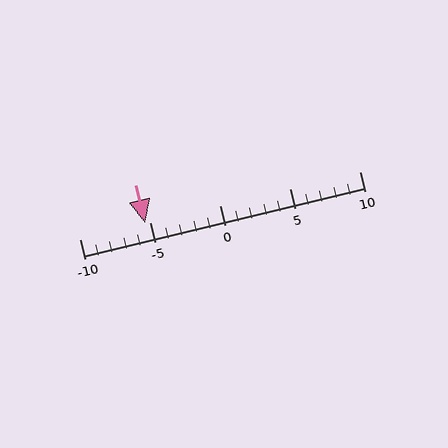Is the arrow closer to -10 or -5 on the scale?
The arrow is closer to -5.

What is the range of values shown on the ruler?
The ruler shows values from -10 to 10.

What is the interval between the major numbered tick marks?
The major tick marks are spaced 5 units apart.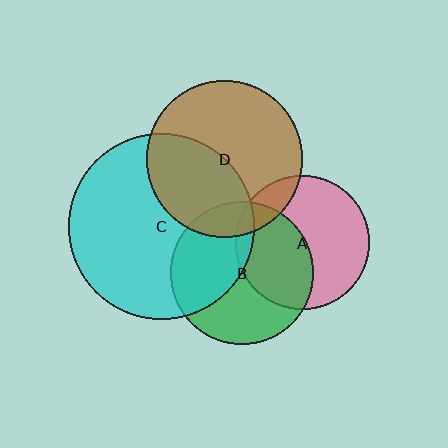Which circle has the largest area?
Circle C (cyan).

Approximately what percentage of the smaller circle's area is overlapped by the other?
Approximately 15%.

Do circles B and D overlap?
Yes.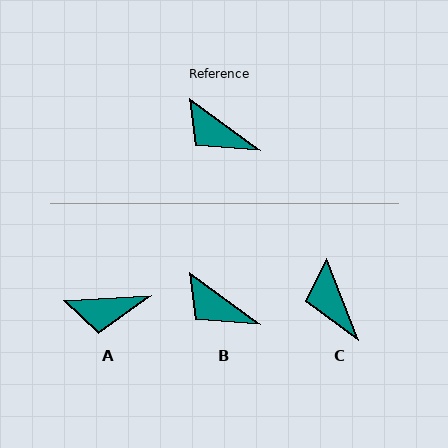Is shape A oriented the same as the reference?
No, it is off by about 39 degrees.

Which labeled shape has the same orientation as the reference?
B.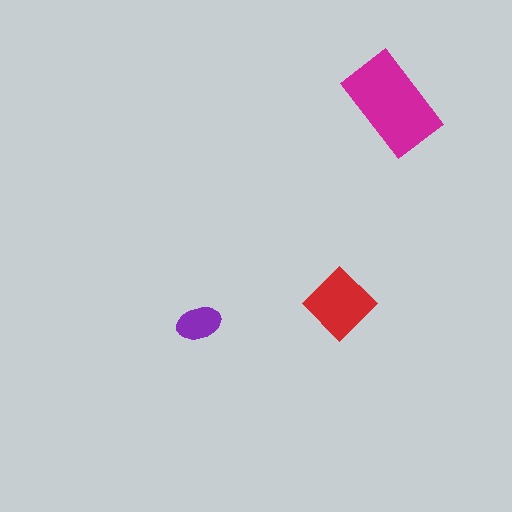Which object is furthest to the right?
The magenta rectangle is rightmost.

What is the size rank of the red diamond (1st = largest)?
2nd.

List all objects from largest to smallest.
The magenta rectangle, the red diamond, the purple ellipse.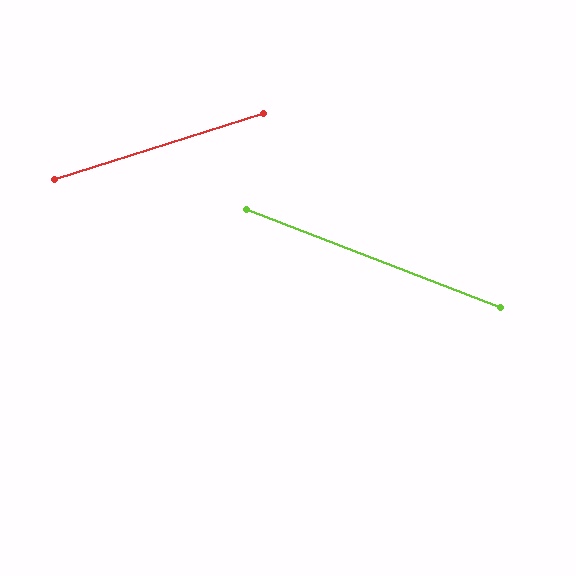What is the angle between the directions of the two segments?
Approximately 39 degrees.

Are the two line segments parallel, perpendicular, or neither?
Neither parallel nor perpendicular — they differ by about 39°.